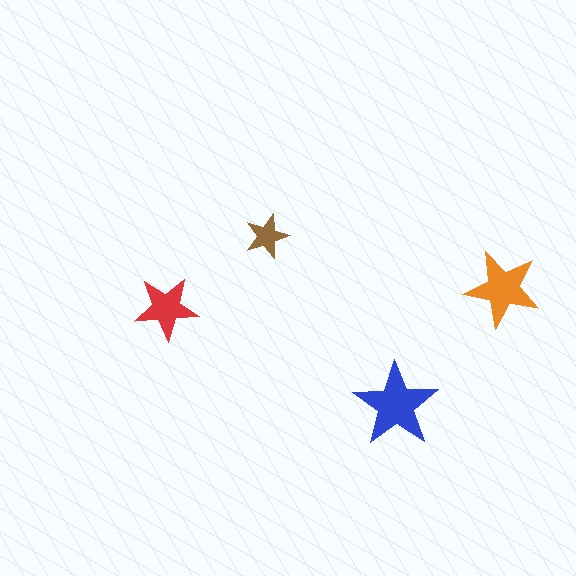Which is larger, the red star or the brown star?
The red one.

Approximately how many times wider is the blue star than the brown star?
About 2 times wider.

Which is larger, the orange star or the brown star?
The orange one.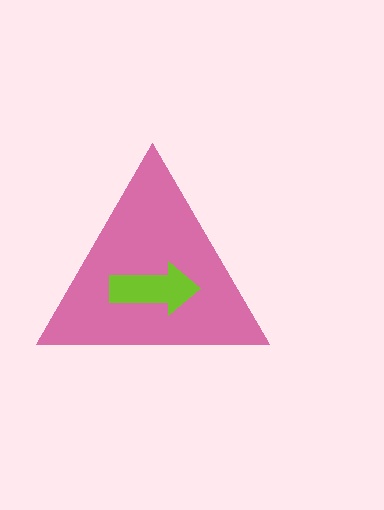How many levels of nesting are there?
2.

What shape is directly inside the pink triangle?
The lime arrow.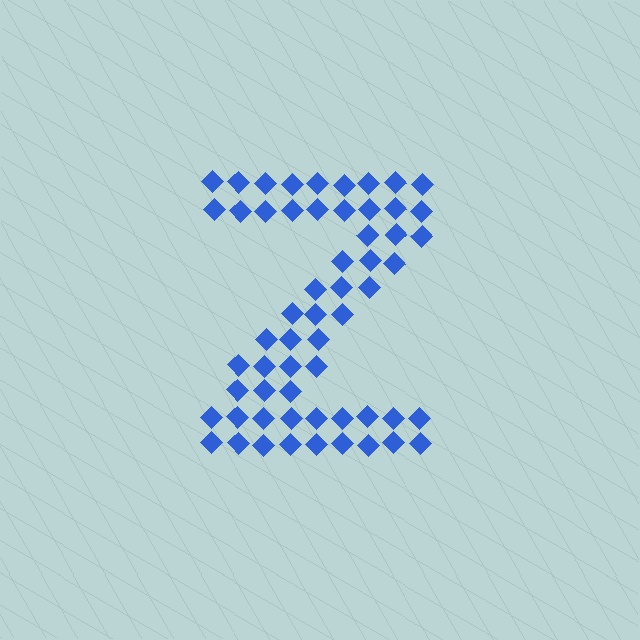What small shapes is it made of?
It is made of small diamonds.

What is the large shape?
The large shape is the letter Z.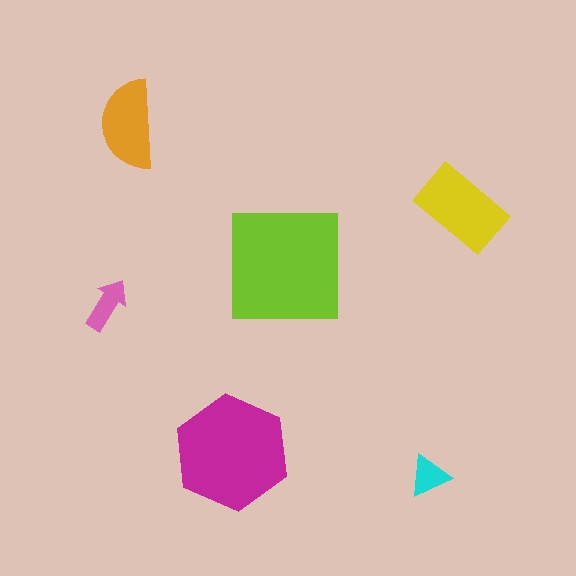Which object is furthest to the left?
The pink arrow is leftmost.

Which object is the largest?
The lime square.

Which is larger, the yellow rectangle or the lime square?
The lime square.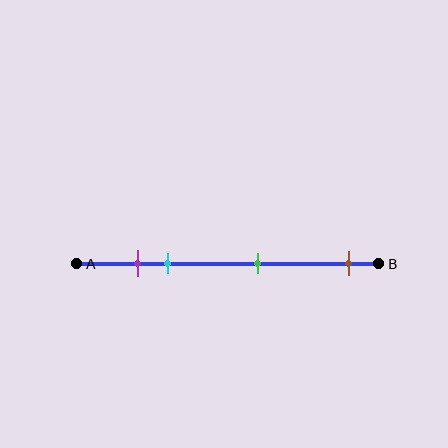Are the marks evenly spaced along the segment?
No, the marks are not evenly spaced.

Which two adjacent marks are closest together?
The purple and cyan marks are the closest adjacent pair.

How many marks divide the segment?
There are 4 marks dividing the segment.